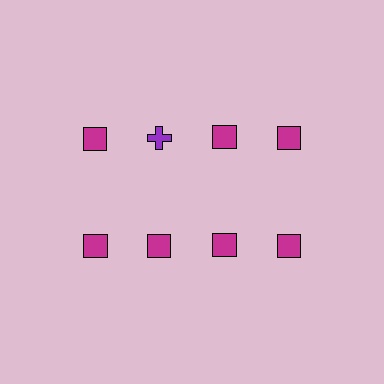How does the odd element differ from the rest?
It differs in both color (purple instead of magenta) and shape (cross instead of square).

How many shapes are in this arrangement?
There are 8 shapes arranged in a grid pattern.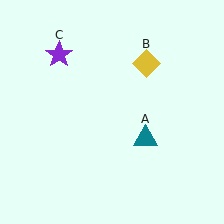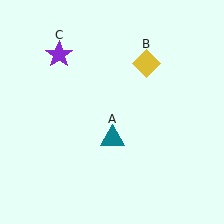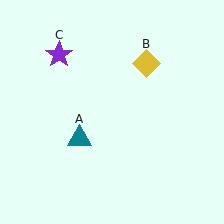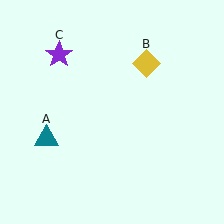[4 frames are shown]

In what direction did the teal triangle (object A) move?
The teal triangle (object A) moved left.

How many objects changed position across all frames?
1 object changed position: teal triangle (object A).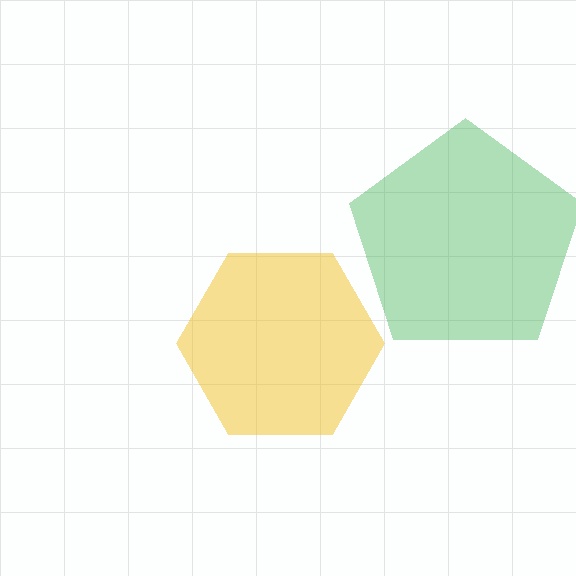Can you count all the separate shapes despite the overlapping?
Yes, there are 2 separate shapes.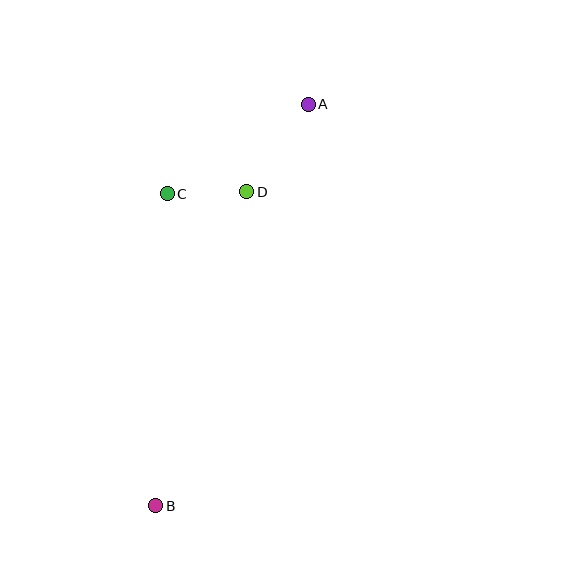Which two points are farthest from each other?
Points A and B are farthest from each other.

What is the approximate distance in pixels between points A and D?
The distance between A and D is approximately 107 pixels.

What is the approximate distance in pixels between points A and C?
The distance between A and C is approximately 167 pixels.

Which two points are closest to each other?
Points C and D are closest to each other.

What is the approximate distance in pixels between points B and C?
The distance between B and C is approximately 312 pixels.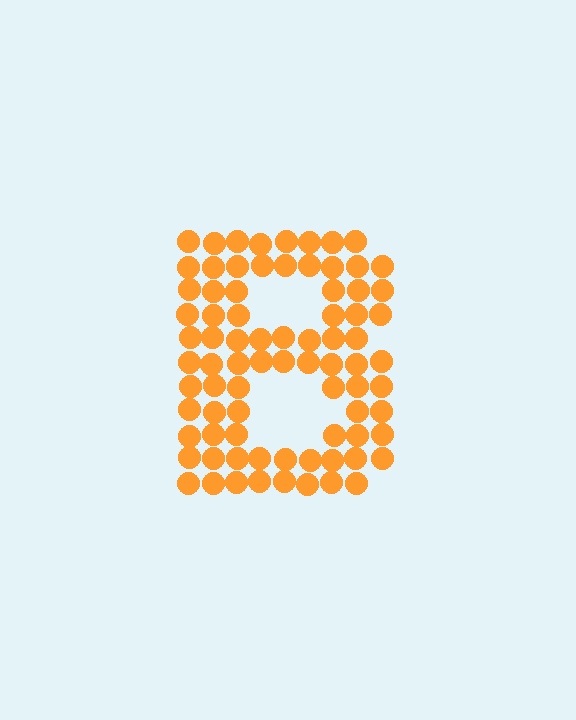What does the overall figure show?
The overall figure shows the letter B.